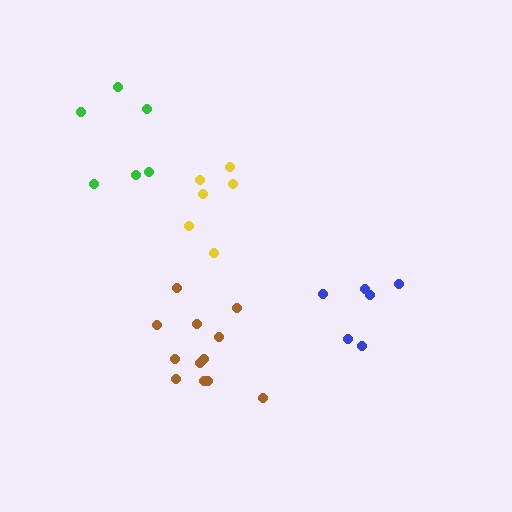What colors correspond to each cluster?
The clusters are colored: yellow, green, blue, brown.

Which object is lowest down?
The brown cluster is bottommost.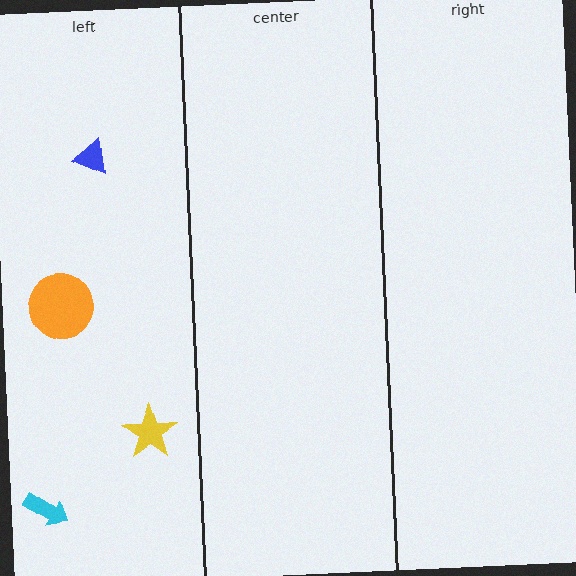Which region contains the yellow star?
The left region.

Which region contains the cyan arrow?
The left region.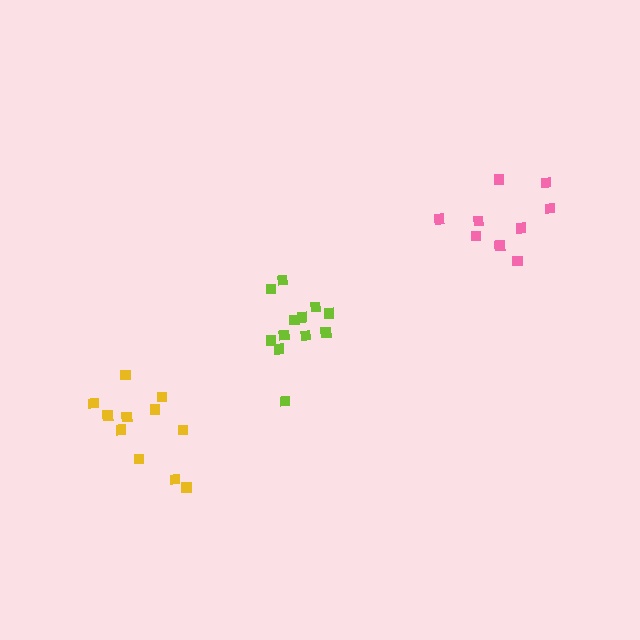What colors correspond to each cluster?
The clusters are colored: lime, yellow, pink.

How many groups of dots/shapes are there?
There are 3 groups.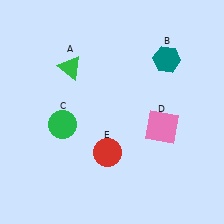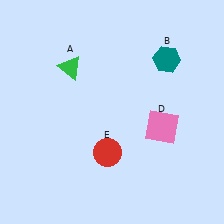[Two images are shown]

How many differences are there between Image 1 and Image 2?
There is 1 difference between the two images.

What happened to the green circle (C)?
The green circle (C) was removed in Image 2. It was in the bottom-left area of Image 1.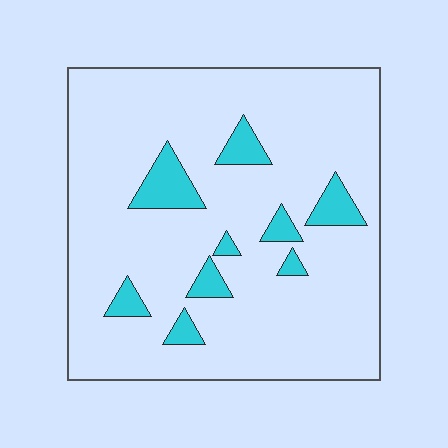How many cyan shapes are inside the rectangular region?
9.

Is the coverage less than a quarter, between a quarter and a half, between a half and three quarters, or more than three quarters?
Less than a quarter.